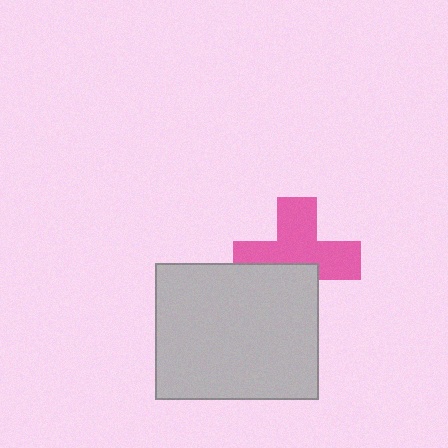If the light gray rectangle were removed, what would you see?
You would see the complete pink cross.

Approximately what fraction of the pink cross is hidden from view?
Roughly 38% of the pink cross is hidden behind the light gray rectangle.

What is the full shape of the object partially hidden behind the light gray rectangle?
The partially hidden object is a pink cross.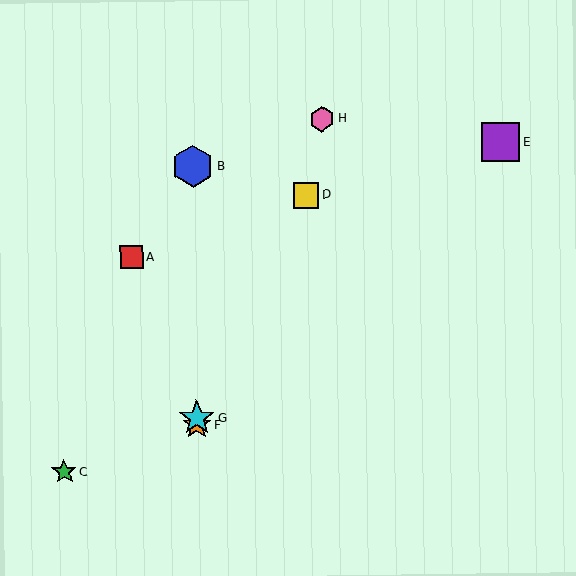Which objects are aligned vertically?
Objects B, F, G are aligned vertically.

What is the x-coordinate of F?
Object F is at x≈197.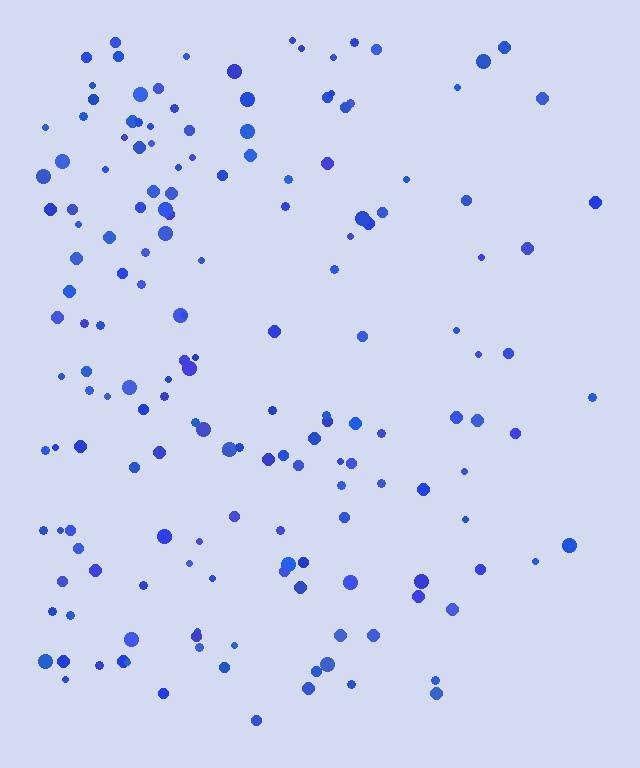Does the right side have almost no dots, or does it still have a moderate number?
Still a moderate number, just noticeably fewer than the left.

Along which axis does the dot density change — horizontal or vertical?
Horizontal.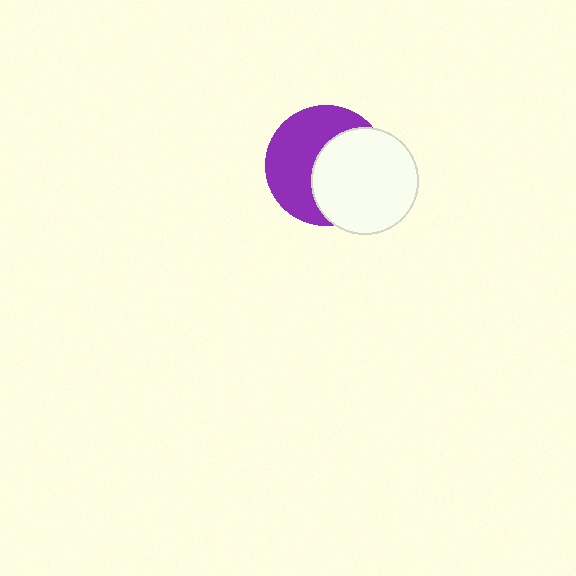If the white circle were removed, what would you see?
You would see the complete purple circle.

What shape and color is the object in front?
The object in front is a white circle.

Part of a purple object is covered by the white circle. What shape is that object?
It is a circle.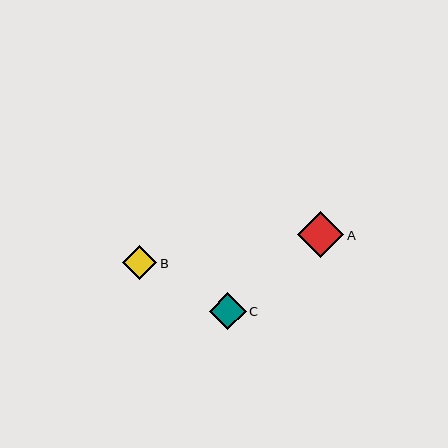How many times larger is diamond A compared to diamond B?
Diamond A is approximately 1.4 times the size of diamond B.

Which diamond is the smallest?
Diamond B is the smallest with a size of approximately 34 pixels.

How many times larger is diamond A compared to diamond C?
Diamond A is approximately 1.3 times the size of diamond C.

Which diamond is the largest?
Diamond A is the largest with a size of approximately 47 pixels.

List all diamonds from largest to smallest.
From largest to smallest: A, C, B.